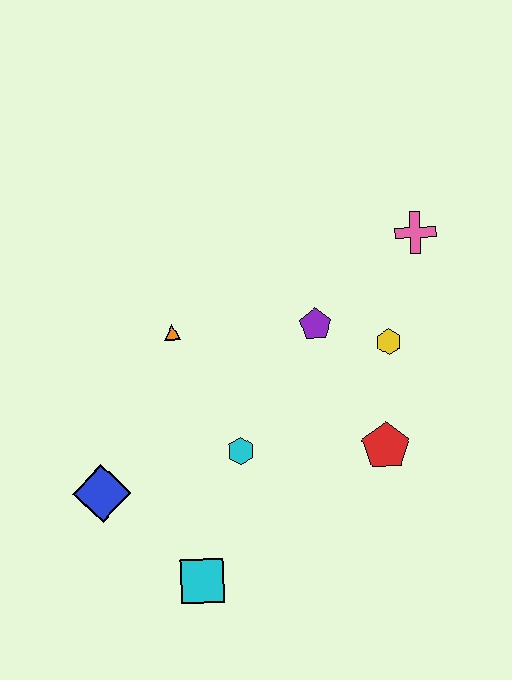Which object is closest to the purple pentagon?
The yellow hexagon is closest to the purple pentagon.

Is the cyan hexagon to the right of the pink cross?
No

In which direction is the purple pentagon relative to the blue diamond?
The purple pentagon is to the right of the blue diamond.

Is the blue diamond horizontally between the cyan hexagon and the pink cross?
No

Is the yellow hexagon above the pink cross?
No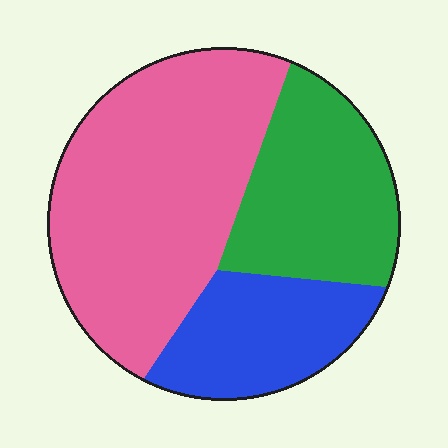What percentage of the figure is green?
Green covers about 30% of the figure.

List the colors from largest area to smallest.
From largest to smallest: pink, green, blue.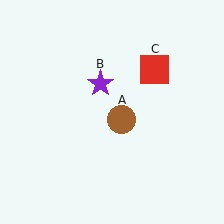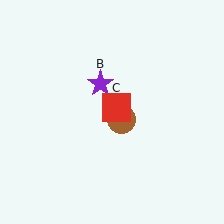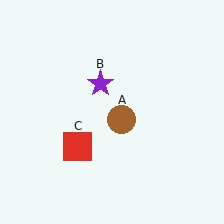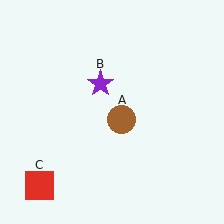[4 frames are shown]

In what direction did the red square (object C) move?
The red square (object C) moved down and to the left.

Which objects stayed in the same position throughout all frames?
Brown circle (object A) and purple star (object B) remained stationary.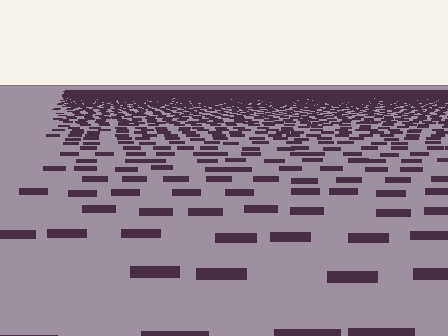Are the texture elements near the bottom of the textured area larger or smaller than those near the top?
Larger. Near the bottom, elements are closer to the viewer and appear at a bigger on-screen size.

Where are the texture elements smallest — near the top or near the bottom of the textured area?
Near the top.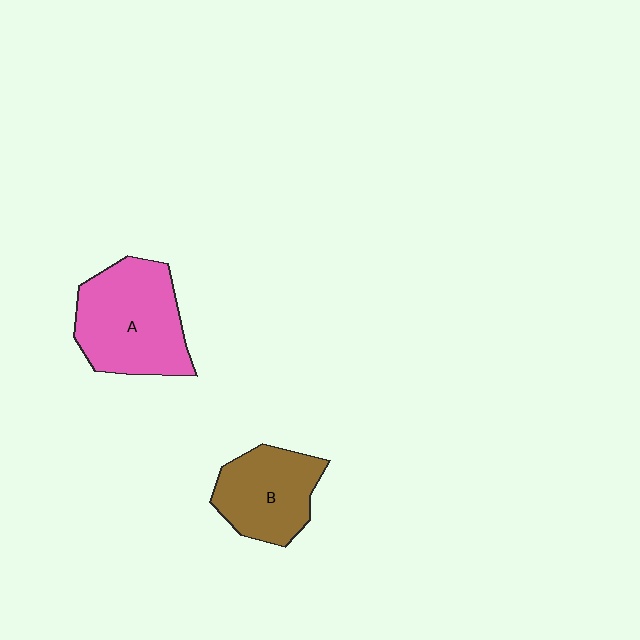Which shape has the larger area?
Shape A (pink).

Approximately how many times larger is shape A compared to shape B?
Approximately 1.4 times.